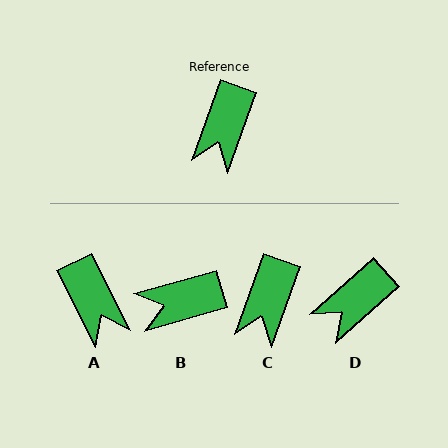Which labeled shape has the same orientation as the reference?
C.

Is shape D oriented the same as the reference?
No, it is off by about 28 degrees.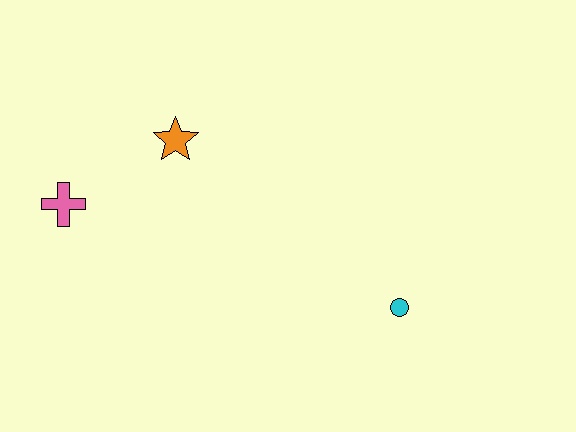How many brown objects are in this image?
There are no brown objects.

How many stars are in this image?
There is 1 star.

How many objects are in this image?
There are 3 objects.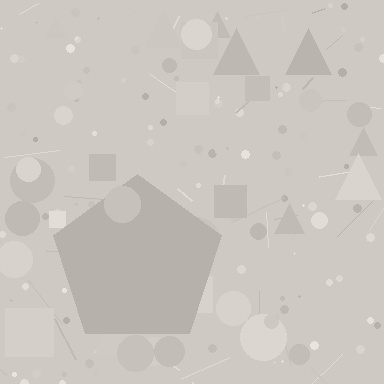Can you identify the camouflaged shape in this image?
The camouflaged shape is a pentagon.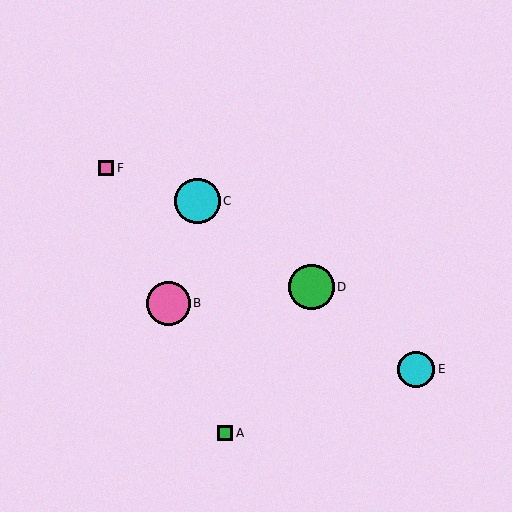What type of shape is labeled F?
Shape F is a pink square.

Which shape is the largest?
The green circle (labeled D) is the largest.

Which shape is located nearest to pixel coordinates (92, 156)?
The pink square (labeled F) at (106, 168) is nearest to that location.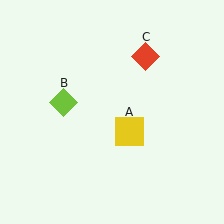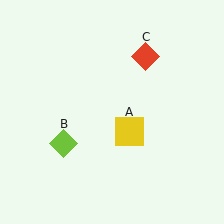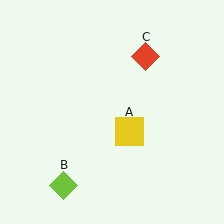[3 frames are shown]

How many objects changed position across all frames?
1 object changed position: lime diamond (object B).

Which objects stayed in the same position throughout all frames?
Yellow square (object A) and red diamond (object C) remained stationary.